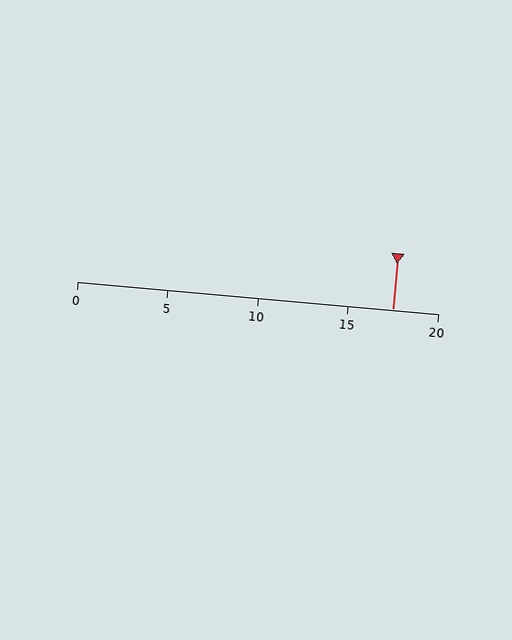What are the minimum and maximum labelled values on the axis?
The axis runs from 0 to 20.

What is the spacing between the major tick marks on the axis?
The major ticks are spaced 5 apart.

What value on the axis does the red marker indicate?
The marker indicates approximately 17.5.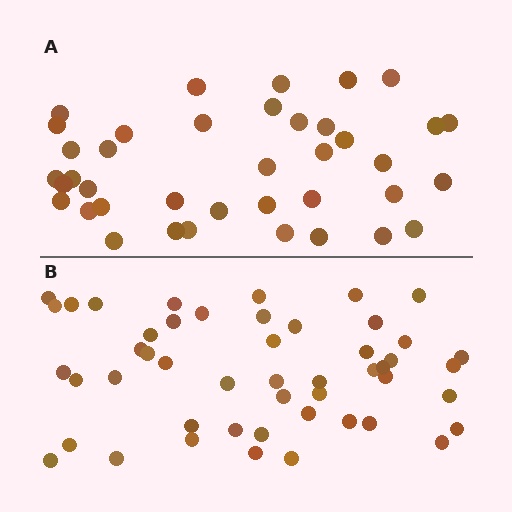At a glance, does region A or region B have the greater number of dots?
Region B (the bottom region) has more dots.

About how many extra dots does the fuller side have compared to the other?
Region B has roughly 10 or so more dots than region A.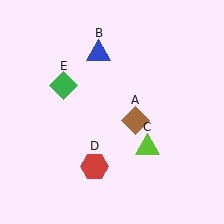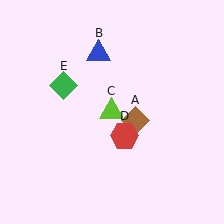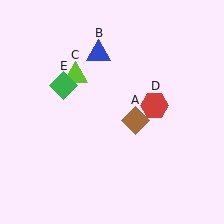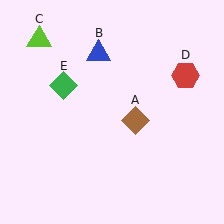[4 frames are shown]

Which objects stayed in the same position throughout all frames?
Brown diamond (object A) and blue triangle (object B) and green diamond (object E) remained stationary.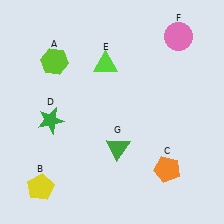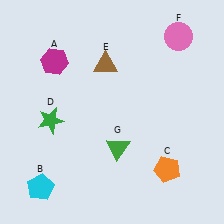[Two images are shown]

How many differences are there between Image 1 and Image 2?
There are 3 differences between the two images.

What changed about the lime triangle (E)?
In Image 1, E is lime. In Image 2, it changed to brown.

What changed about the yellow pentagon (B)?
In Image 1, B is yellow. In Image 2, it changed to cyan.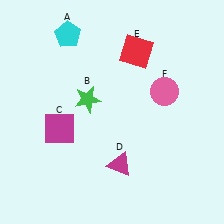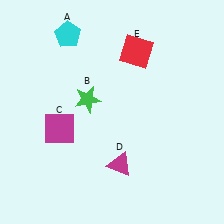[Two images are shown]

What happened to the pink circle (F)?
The pink circle (F) was removed in Image 2. It was in the top-right area of Image 1.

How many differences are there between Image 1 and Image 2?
There is 1 difference between the two images.